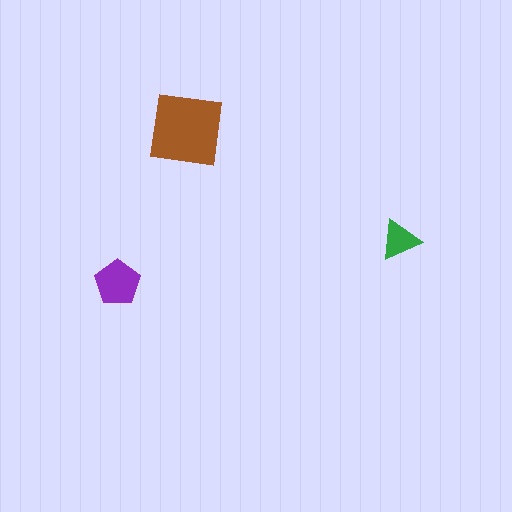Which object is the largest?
The brown square.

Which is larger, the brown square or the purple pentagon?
The brown square.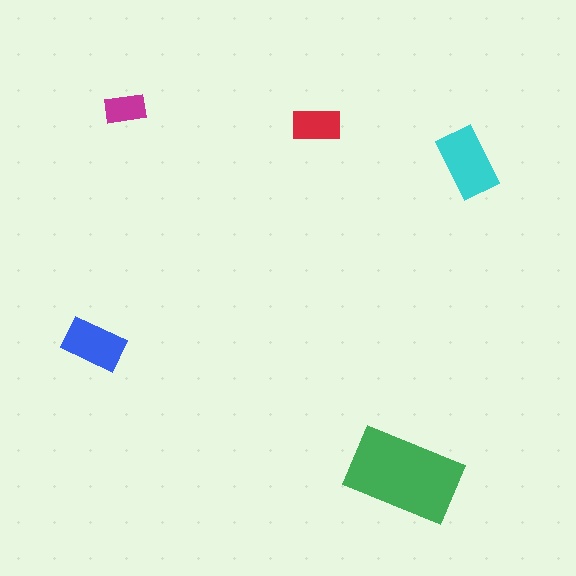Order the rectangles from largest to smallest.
the green one, the cyan one, the blue one, the red one, the magenta one.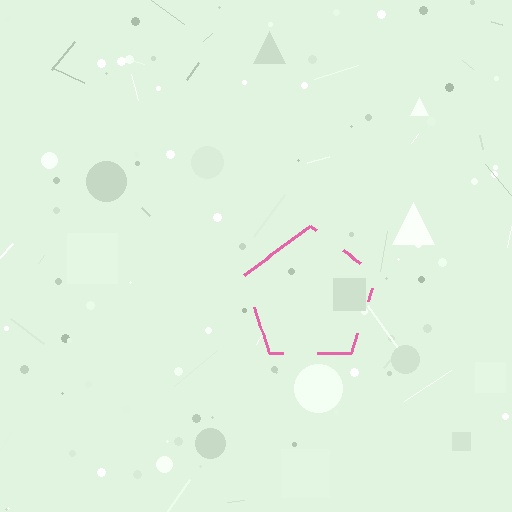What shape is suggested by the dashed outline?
The dashed outline suggests a pentagon.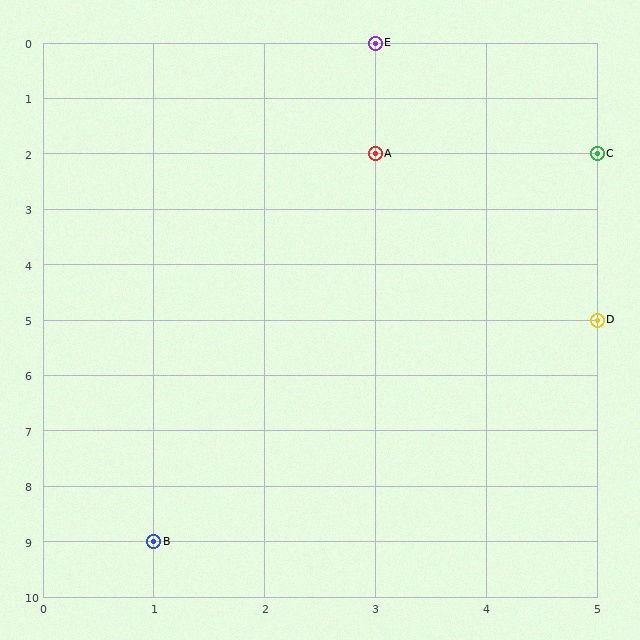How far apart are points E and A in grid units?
Points E and A are 2 rows apart.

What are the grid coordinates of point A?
Point A is at grid coordinates (3, 2).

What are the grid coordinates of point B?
Point B is at grid coordinates (1, 9).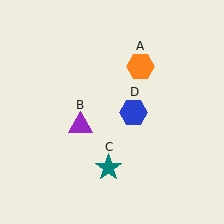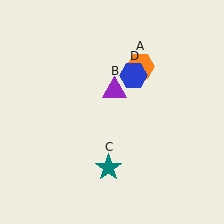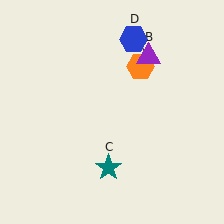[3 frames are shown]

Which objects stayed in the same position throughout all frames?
Orange hexagon (object A) and teal star (object C) remained stationary.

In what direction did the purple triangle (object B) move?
The purple triangle (object B) moved up and to the right.